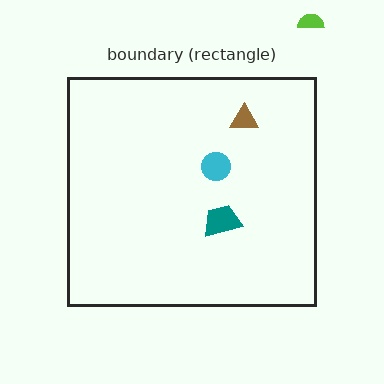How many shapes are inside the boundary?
3 inside, 1 outside.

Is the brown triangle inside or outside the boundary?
Inside.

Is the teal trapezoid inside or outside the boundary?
Inside.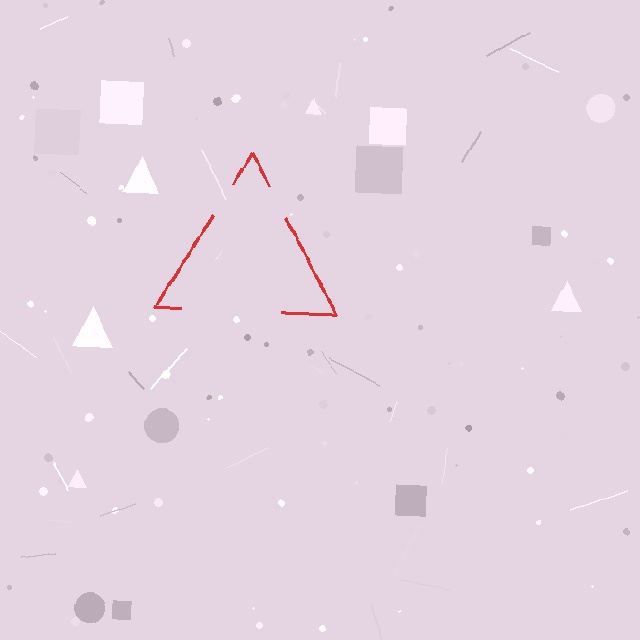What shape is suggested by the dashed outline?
The dashed outline suggests a triangle.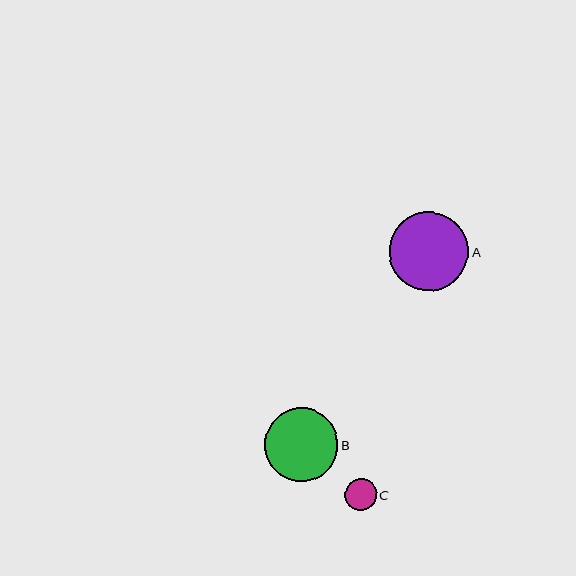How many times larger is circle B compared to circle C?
Circle B is approximately 2.3 times the size of circle C.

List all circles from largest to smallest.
From largest to smallest: A, B, C.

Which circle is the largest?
Circle A is the largest with a size of approximately 79 pixels.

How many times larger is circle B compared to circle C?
Circle B is approximately 2.3 times the size of circle C.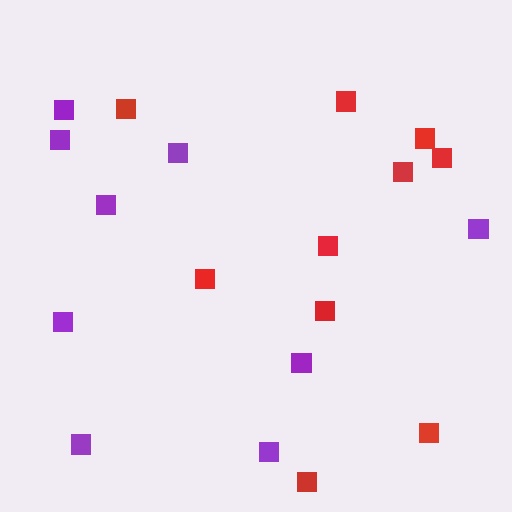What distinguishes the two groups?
There are 2 groups: one group of red squares (10) and one group of purple squares (9).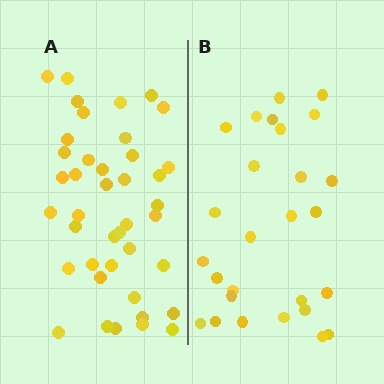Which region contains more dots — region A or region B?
Region A (the left region) has more dots.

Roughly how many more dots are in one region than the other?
Region A has approximately 15 more dots than region B.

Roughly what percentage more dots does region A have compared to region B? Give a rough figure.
About 50% more.